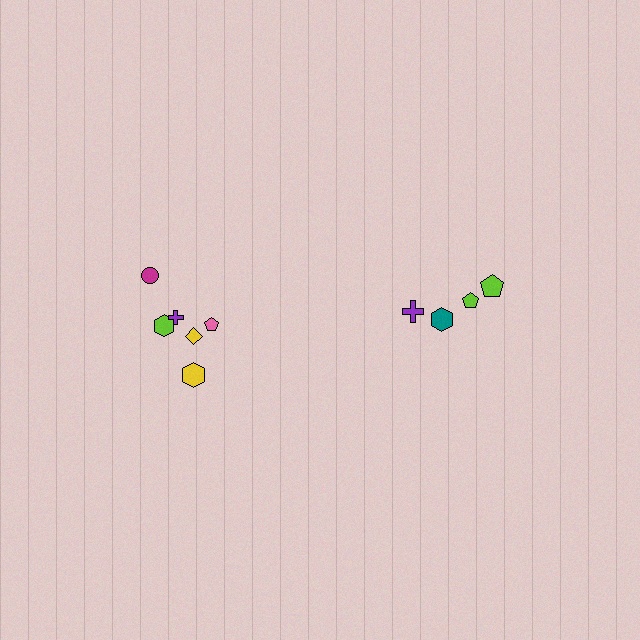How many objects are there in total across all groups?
There are 10 objects.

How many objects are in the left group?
There are 6 objects.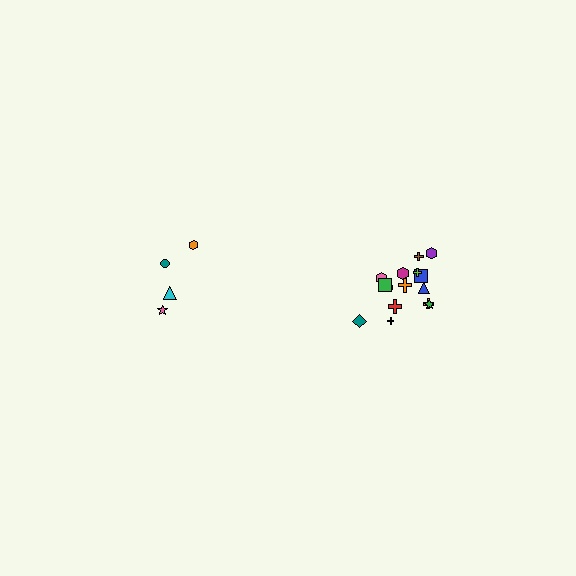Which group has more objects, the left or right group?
The right group.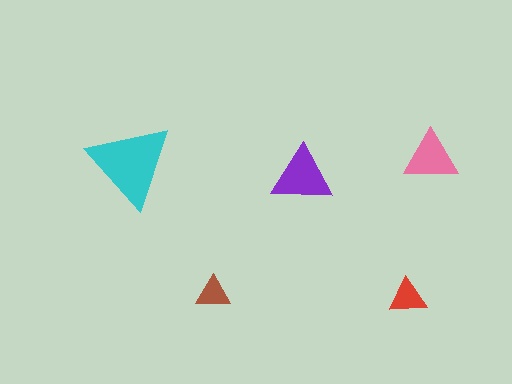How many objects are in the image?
There are 5 objects in the image.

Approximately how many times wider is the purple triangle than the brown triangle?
About 2 times wider.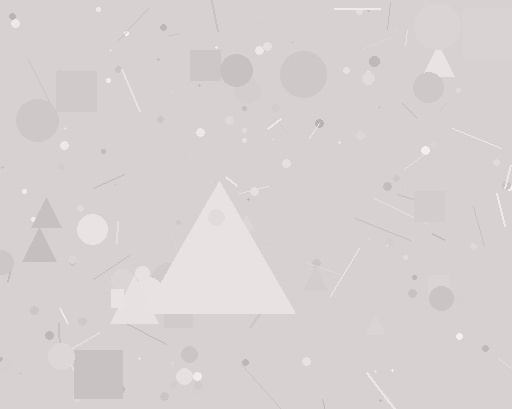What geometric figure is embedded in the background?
A triangle is embedded in the background.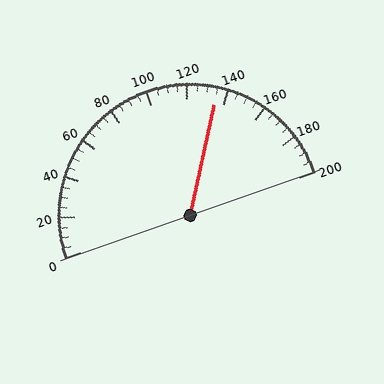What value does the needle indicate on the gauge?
The needle indicates approximately 135.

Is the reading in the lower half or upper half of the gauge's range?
The reading is in the upper half of the range (0 to 200).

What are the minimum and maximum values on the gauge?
The gauge ranges from 0 to 200.